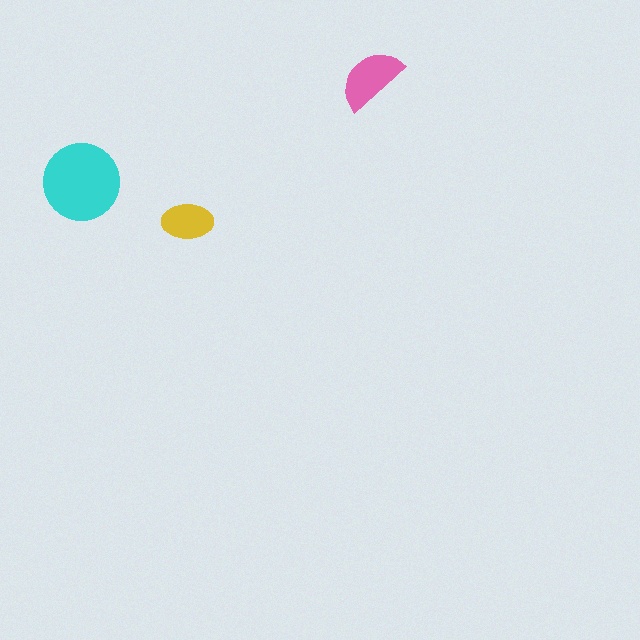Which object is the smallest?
The yellow ellipse.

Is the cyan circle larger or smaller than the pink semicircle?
Larger.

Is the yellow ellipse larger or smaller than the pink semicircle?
Smaller.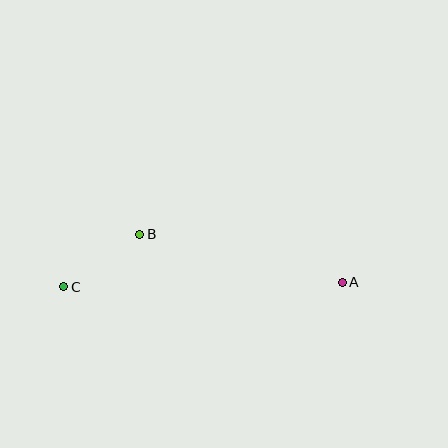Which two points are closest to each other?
Points B and C are closest to each other.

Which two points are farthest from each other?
Points A and C are farthest from each other.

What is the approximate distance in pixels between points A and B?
The distance between A and B is approximately 208 pixels.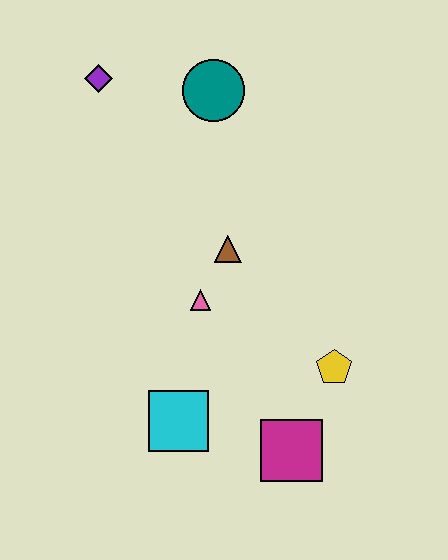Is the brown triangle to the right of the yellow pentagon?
No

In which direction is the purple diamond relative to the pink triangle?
The purple diamond is above the pink triangle.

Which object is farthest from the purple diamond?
The magenta square is farthest from the purple diamond.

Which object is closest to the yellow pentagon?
The magenta square is closest to the yellow pentagon.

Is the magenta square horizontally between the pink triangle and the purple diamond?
No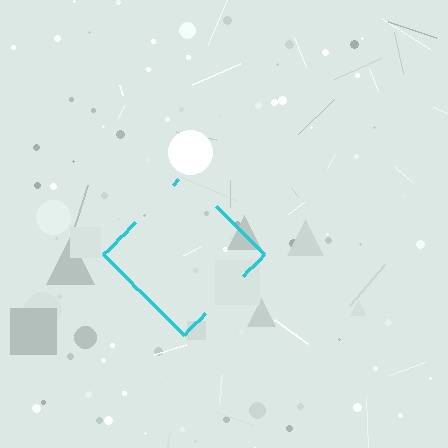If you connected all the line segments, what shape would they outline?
They would outline a diamond.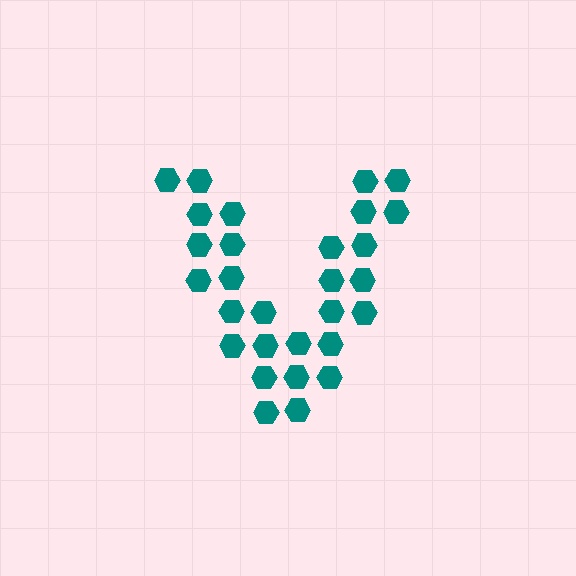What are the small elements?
The small elements are hexagons.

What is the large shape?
The large shape is the letter V.